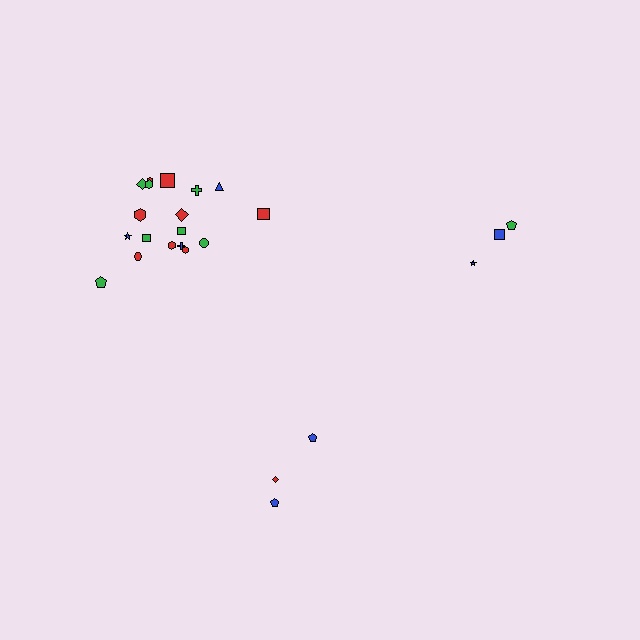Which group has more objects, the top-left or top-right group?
The top-left group.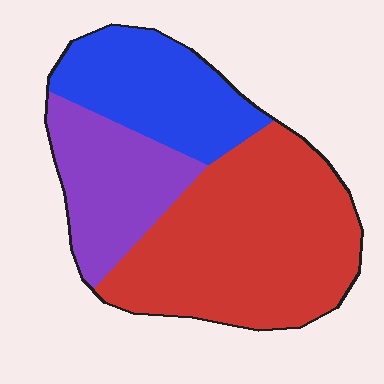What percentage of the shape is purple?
Purple takes up between a sixth and a third of the shape.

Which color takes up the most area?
Red, at roughly 50%.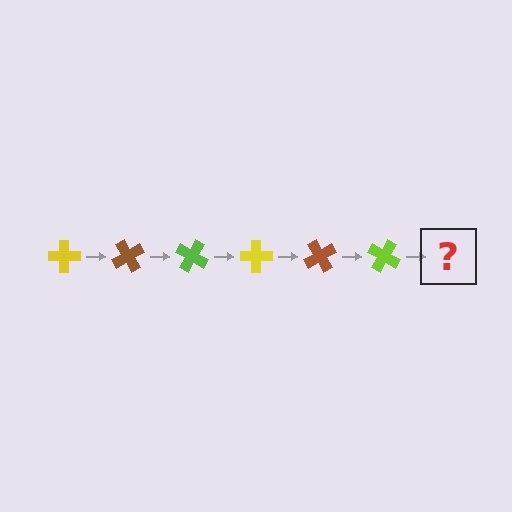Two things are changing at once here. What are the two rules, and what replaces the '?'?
The two rules are that it rotates 60 degrees each step and the color cycles through yellow, brown, and lime. The '?' should be a yellow cross, rotated 360 degrees from the start.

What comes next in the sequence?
The next element should be a yellow cross, rotated 360 degrees from the start.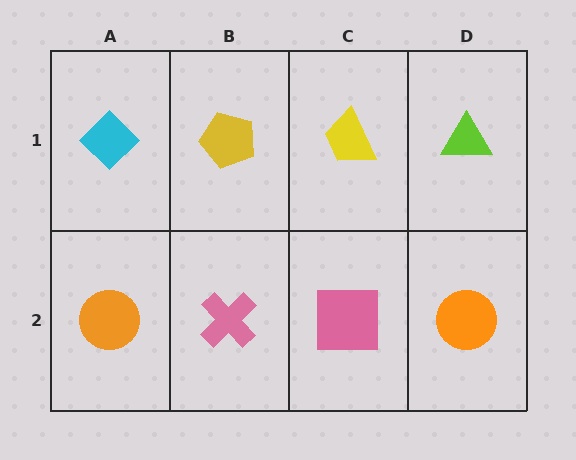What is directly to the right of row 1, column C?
A lime triangle.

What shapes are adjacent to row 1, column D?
An orange circle (row 2, column D), a yellow trapezoid (row 1, column C).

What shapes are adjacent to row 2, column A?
A cyan diamond (row 1, column A), a pink cross (row 2, column B).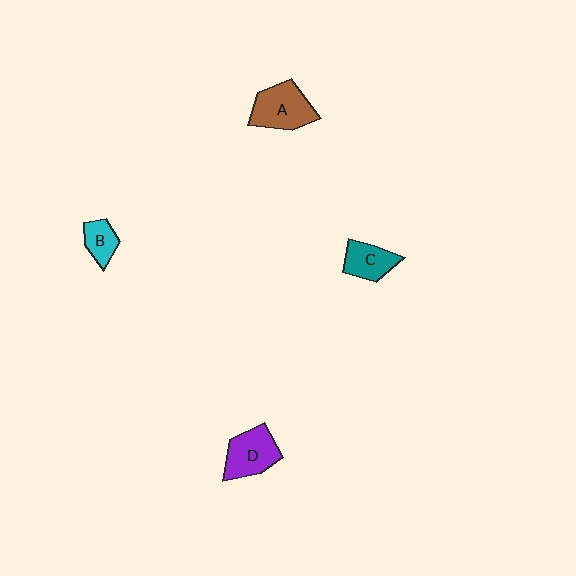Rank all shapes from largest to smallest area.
From largest to smallest: A (brown), D (purple), C (teal), B (cyan).